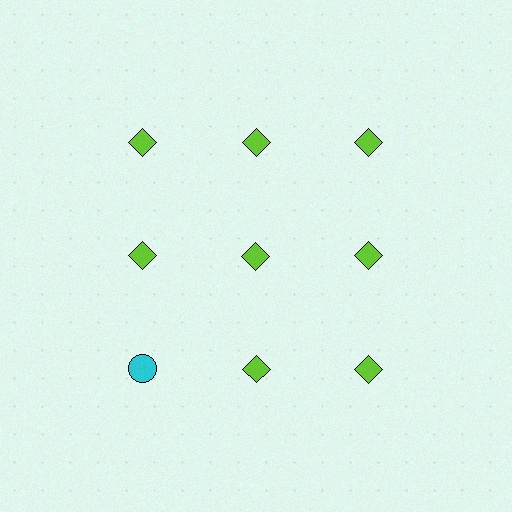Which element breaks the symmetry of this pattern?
The cyan circle in the third row, leftmost column breaks the symmetry. All other shapes are lime diamonds.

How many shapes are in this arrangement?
There are 9 shapes arranged in a grid pattern.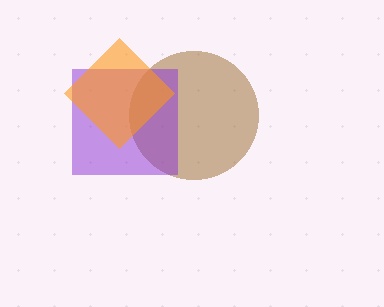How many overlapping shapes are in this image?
There are 3 overlapping shapes in the image.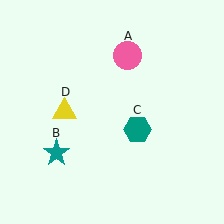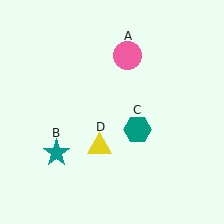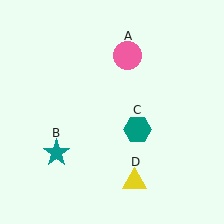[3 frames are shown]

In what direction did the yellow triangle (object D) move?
The yellow triangle (object D) moved down and to the right.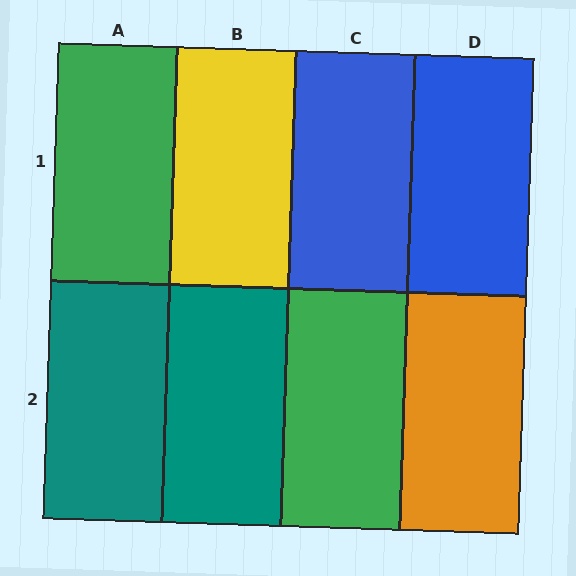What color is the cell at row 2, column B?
Teal.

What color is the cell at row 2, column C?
Green.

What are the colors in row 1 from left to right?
Green, yellow, blue, blue.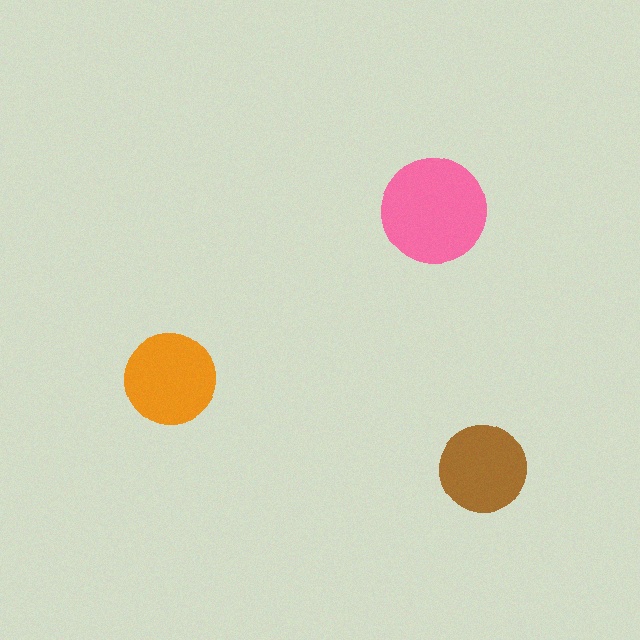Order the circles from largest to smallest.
the pink one, the orange one, the brown one.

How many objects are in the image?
There are 3 objects in the image.